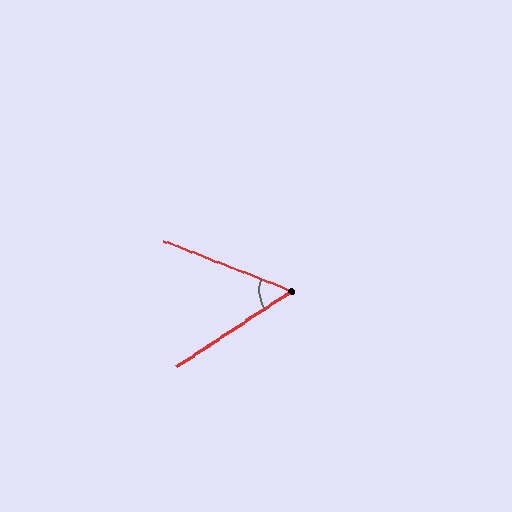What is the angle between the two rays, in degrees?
Approximately 55 degrees.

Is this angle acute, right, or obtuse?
It is acute.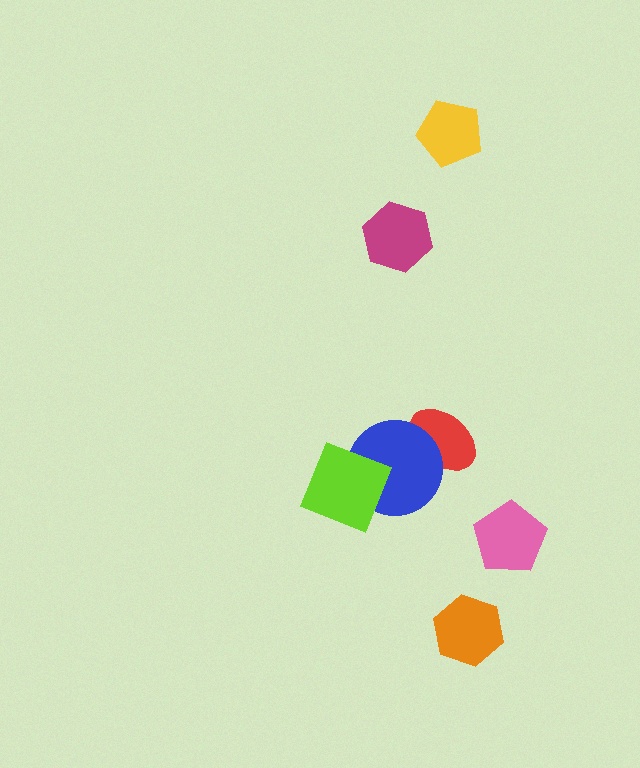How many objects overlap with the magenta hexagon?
0 objects overlap with the magenta hexagon.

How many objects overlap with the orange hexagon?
0 objects overlap with the orange hexagon.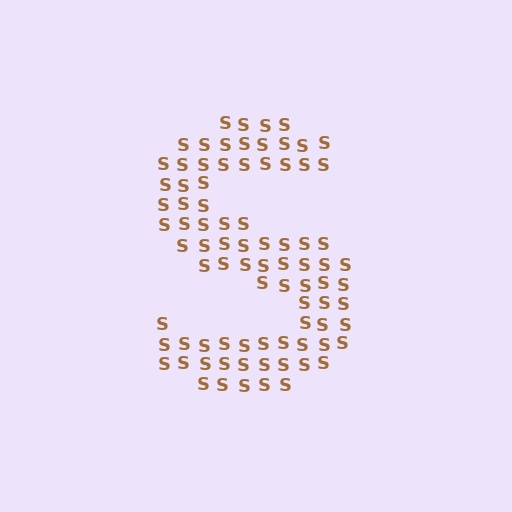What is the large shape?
The large shape is the letter S.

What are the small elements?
The small elements are letter S's.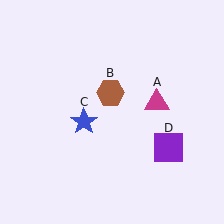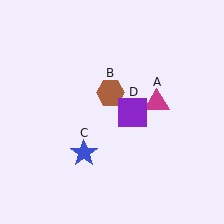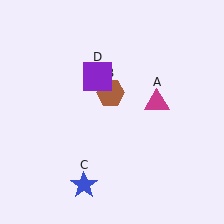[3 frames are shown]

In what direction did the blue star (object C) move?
The blue star (object C) moved down.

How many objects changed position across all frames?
2 objects changed position: blue star (object C), purple square (object D).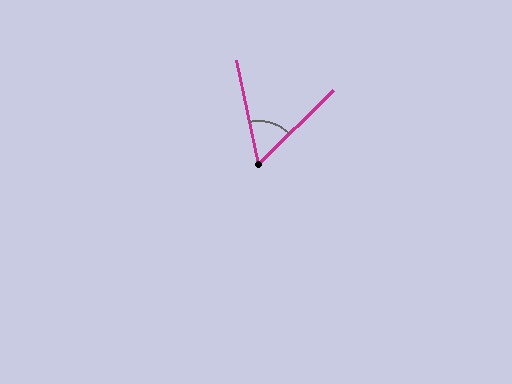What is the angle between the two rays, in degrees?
Approximately 57 degrees.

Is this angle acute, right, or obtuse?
It is acute.